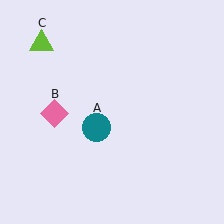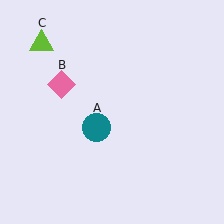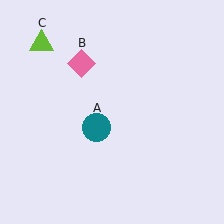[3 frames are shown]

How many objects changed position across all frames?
1 object changed position: pink diamond (object B).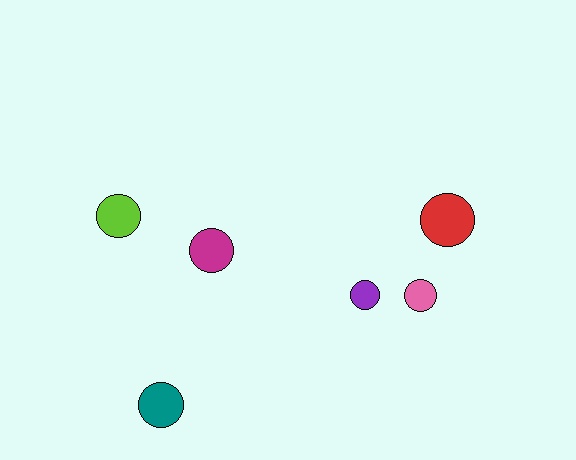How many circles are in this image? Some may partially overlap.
There are 6 circles.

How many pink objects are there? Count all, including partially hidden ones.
There is 1 pink object.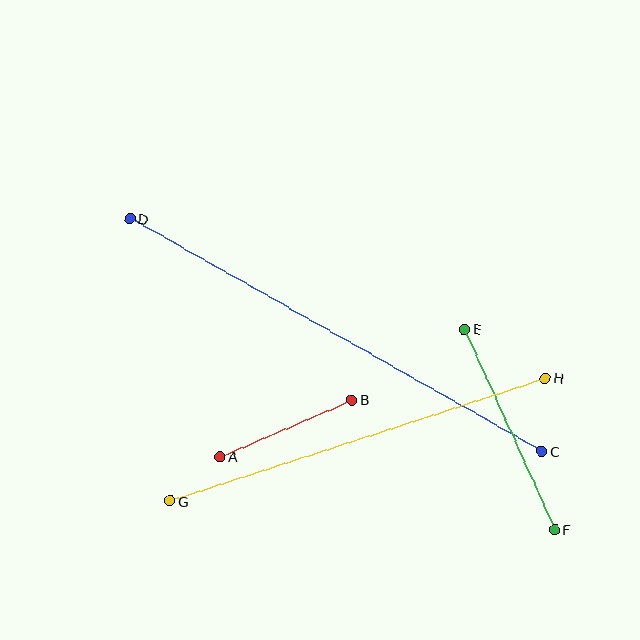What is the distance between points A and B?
The distance is approximately 143 pixels.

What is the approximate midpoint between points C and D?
The midpoint is at approximately (336, 335) pixels.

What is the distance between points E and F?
The distance is approximately 220 pixels.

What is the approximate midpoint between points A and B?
The midpoint is at approximately (286, 428) pixels.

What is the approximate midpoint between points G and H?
The midpoint is at approximately (358, 439) pixels.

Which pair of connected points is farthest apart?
Points C and D are farthest apart.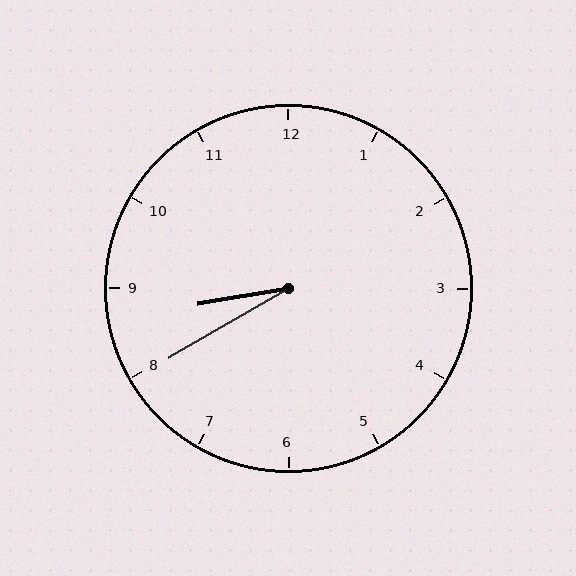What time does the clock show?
8:40.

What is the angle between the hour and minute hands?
Approximately 20 degrees.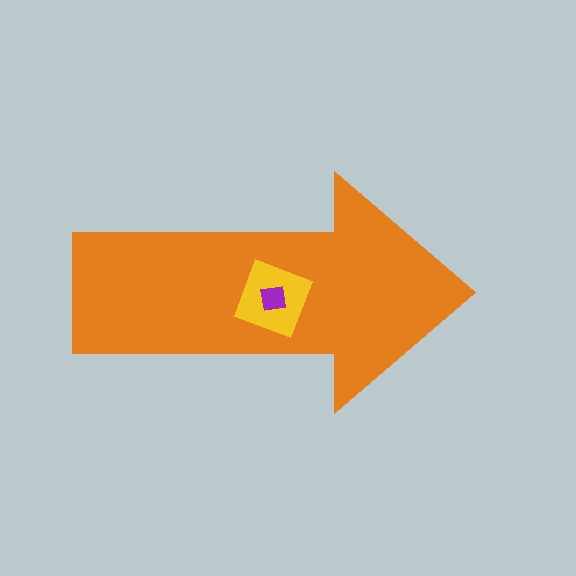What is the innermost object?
The purple square.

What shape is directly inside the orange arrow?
The yellow diamond.